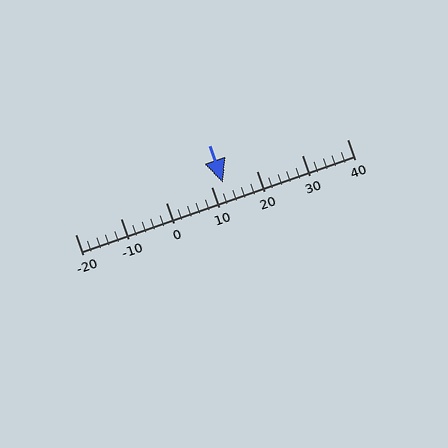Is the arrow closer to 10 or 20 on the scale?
The arrow is closer to 10.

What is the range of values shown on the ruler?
The ruler shows values from -20 to 40.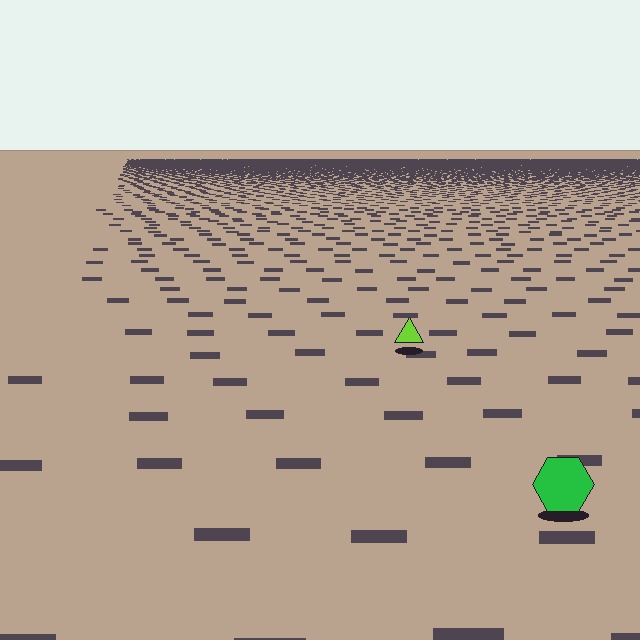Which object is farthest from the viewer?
The lime triangle is farthest from the viewer. It appears smaller and the ground texture around it is denser.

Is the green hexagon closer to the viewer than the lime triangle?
Yes. The green hexagon is closer — you can tell from the texture gradient: the ground texture is coarser near it.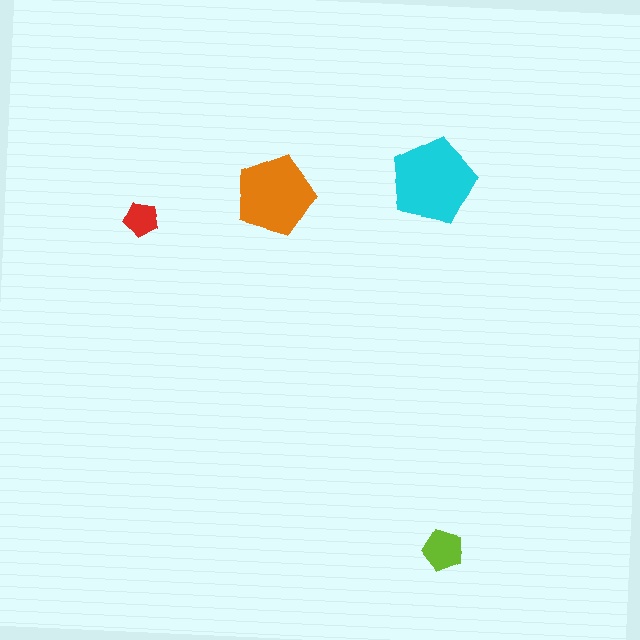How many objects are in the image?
There are 4 objects in the image.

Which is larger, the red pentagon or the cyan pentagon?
The cyan one.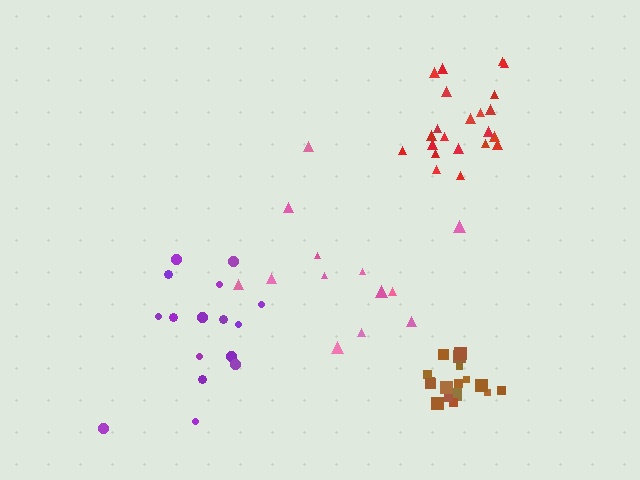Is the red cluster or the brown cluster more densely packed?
Brown.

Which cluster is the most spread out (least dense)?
Pink.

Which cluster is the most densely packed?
Brown.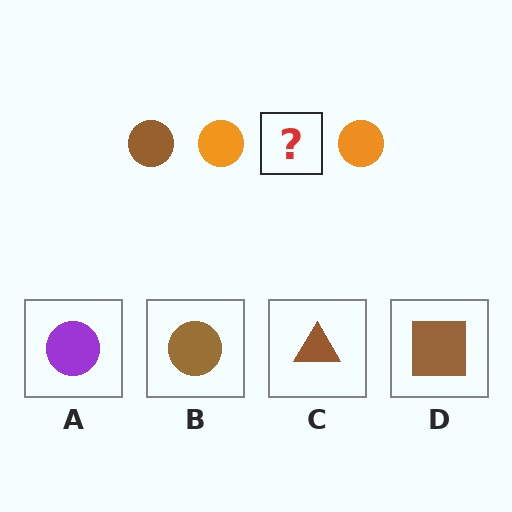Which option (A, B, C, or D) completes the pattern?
B.